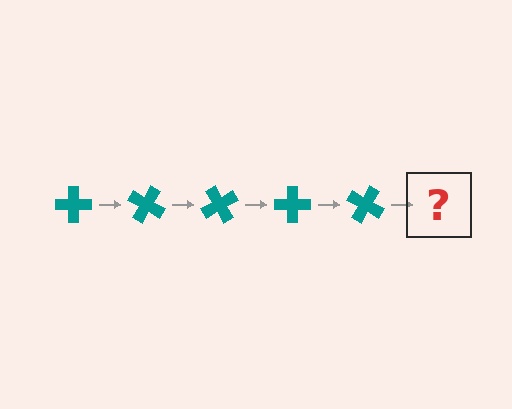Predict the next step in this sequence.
The next step is a teal cross rotated 150 degrees.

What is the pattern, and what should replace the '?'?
The pattern is that the cross rotates 30 degrees each step. The '?' should be a teal cross rotated 150 degrees.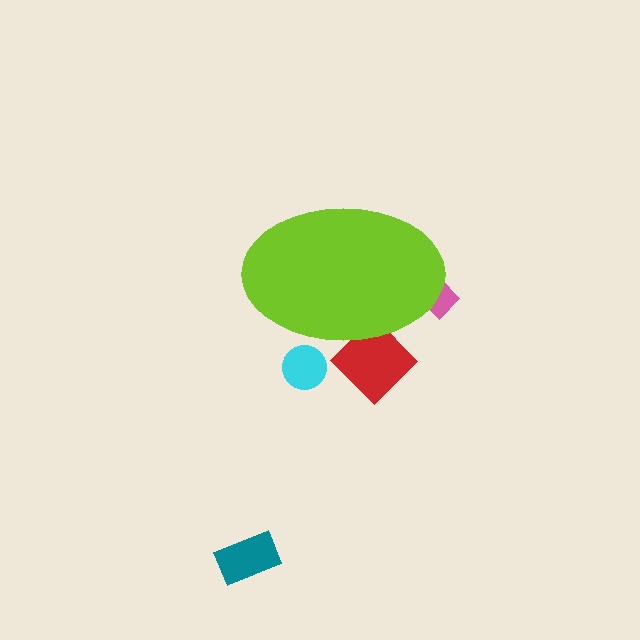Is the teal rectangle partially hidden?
No, the teal rectangle is fully visible.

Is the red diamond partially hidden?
Yes, the red diamond is partially hidden behind the lime ellipse.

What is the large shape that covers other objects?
A lime ellipse.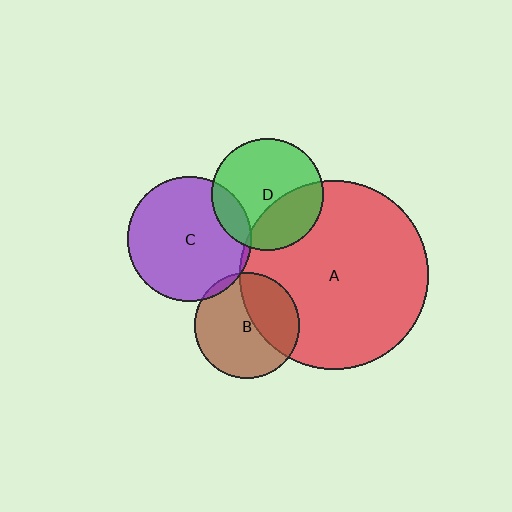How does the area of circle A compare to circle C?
Approximately 2.3 times.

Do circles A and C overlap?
Yes.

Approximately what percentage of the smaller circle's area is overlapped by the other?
Approximately 5%.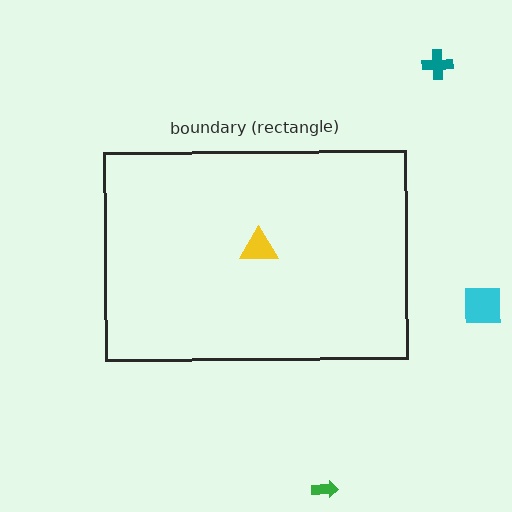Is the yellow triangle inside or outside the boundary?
Inside.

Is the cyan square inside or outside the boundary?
Outside.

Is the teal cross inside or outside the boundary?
Outside.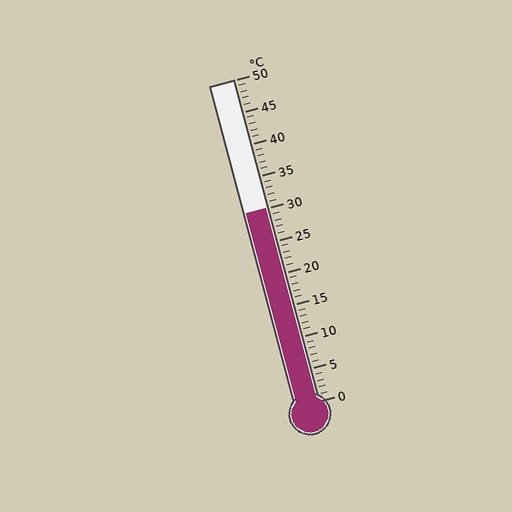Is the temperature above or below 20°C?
The temperature is above 20°C.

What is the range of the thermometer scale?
The thermometer scale ranges from 0°C to 50°C.